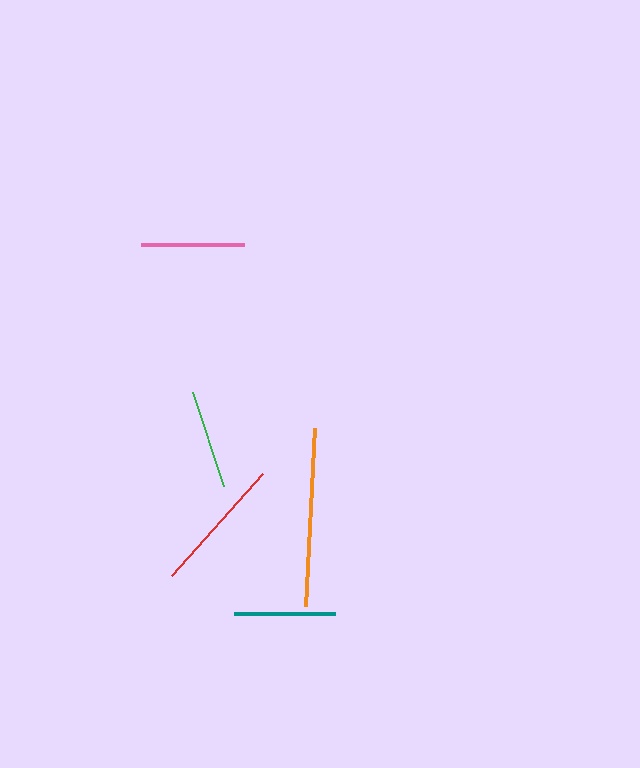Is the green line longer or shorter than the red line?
The red line is longer than the green line.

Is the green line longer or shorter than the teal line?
The teal line is longer than the green line.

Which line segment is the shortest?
The green line is the shortest at approximately 98 pixels.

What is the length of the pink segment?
The pink segment is approximately 103 pixels long.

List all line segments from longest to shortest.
From longest to shortest: orange, red, pink, teal, green.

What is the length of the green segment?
The green segment is approximately 98 pixels long.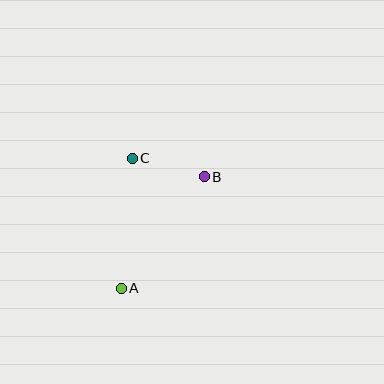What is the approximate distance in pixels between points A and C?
The distance between A and C is approximately 131 pixels.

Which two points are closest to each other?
Points B and C are closest to each other.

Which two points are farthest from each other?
Points A and B are farthest from each other.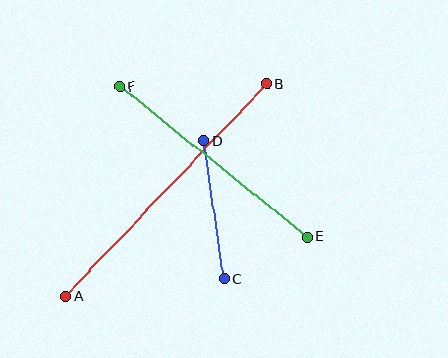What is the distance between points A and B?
The distance is approximately 292 pixels.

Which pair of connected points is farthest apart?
Points A and B are farthest apart.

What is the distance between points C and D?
The distance is approximately 139 pixels.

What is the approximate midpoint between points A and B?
The midpoint is at approximately (166, 190) pixels.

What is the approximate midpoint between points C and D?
The midpoint is at approximately (214, 210) pixels.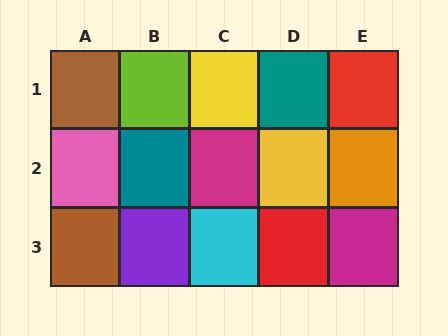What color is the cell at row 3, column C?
Cyan.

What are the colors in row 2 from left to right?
Pink, teal, magenta, yellow, orange.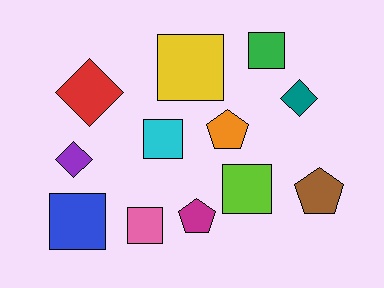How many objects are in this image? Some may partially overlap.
There are 12 objects.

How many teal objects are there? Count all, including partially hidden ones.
There is 1 teal object.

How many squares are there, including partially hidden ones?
There are 6 squares.